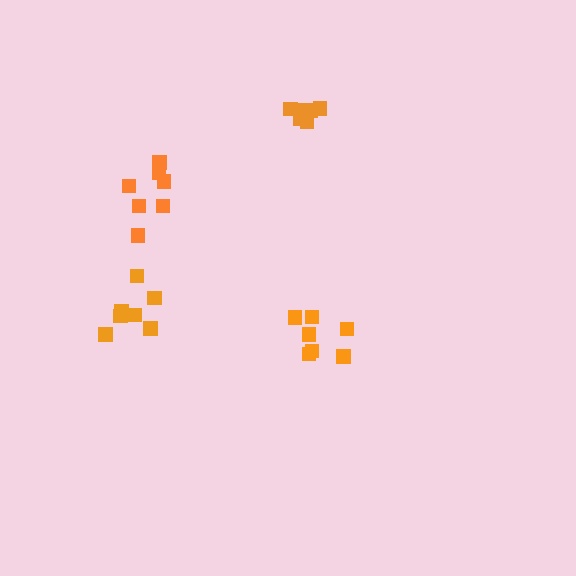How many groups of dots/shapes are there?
There are 4 groups.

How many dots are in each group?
Group 1: 7 dots, Group 2: 7 dots, Group 3: 7 dots, Group 4: 7 dots (28 total).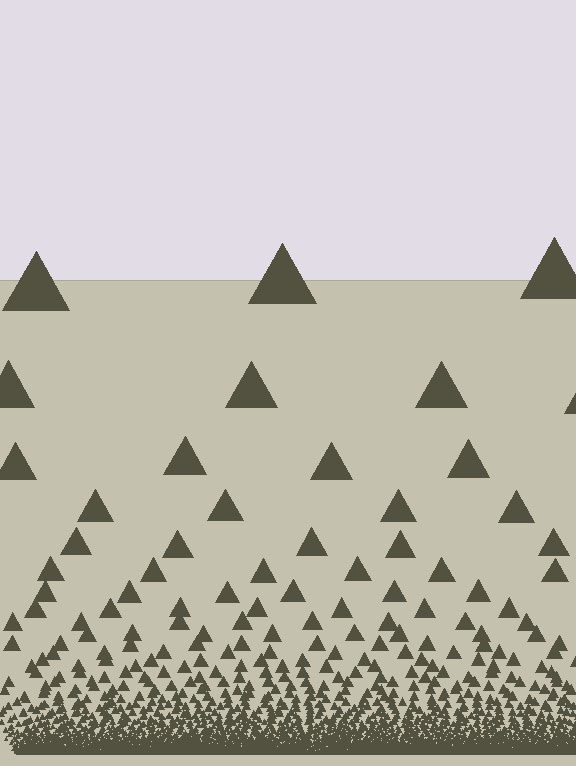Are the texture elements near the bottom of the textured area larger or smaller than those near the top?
Smaller. The gradient is inverted — elements near the bottom are smaller and denser.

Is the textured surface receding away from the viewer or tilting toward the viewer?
The surface appears to tilt toward the viewer. Texture elements get larger and sparser toward the top.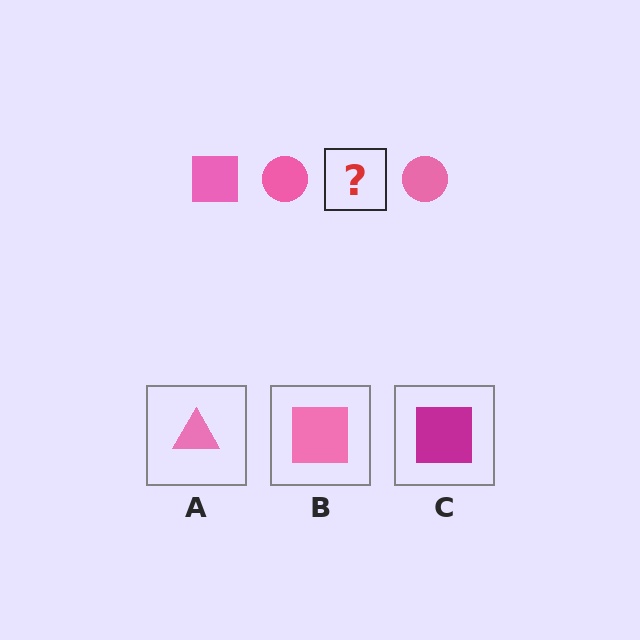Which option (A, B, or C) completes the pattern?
B.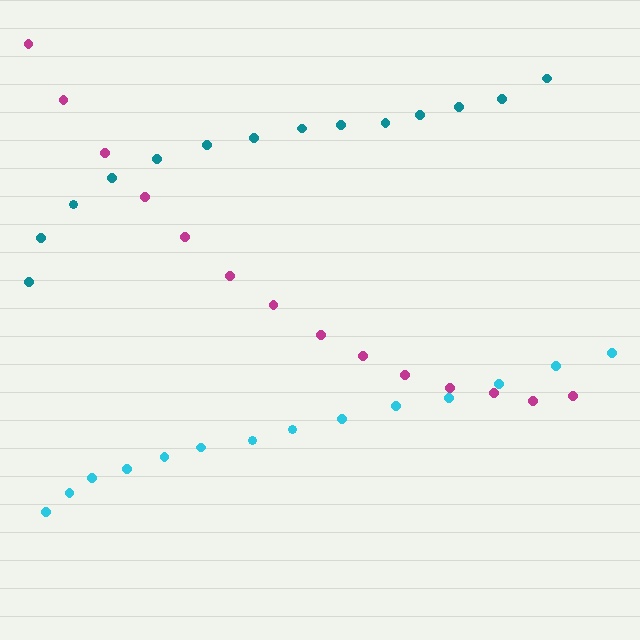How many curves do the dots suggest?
There are 3 distinct paths.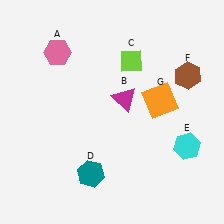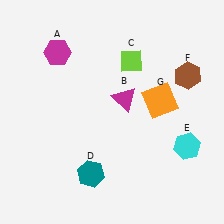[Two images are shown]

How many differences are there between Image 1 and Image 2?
There is 1 difference between the two images.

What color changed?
The hexagon (A) changed from pink in Image 1 to magenta in Image 2.